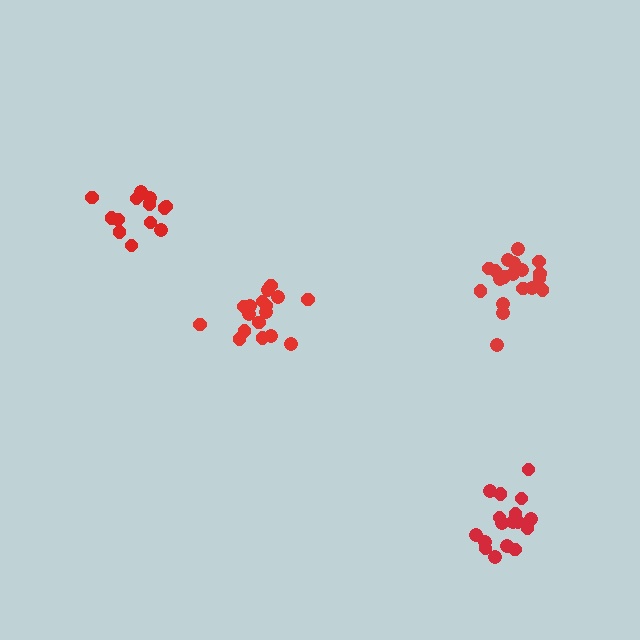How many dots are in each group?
Group 1: 13 dots, Group 2: 17 dots, Group 3: 19 dots, Group 4: 17 dots (66 total).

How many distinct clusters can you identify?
There are 4 distinct clusters.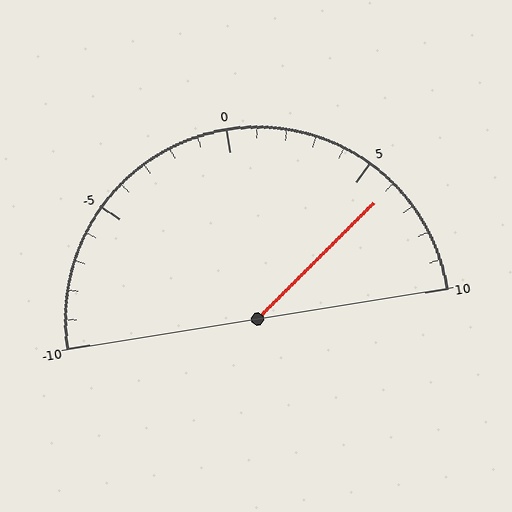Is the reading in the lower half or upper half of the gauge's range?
The reading is in the upper half of the range (-10 to 10).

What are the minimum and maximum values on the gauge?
The gauge ranges from -10 to 10.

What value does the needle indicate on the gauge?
The needle indicates approximately 6.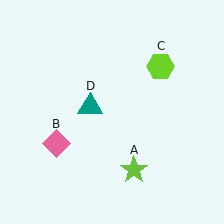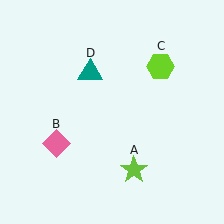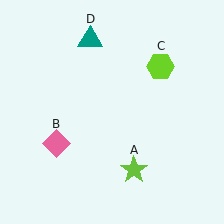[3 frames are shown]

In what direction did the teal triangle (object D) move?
The teal triangle (object D) moved up.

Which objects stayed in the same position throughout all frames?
Lime star (object A) and pink diamond (object B) and lime hexagon (object C) remained stationary.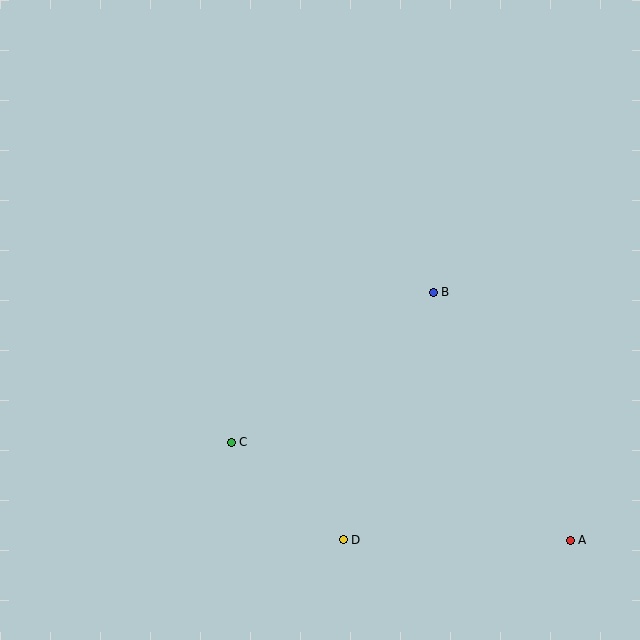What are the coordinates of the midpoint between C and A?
The midpoint between C and A is at (401, 491).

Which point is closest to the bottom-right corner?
Point A is closest to the bottom-right corner.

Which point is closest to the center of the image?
Point B at (433, 292) is closest to the center.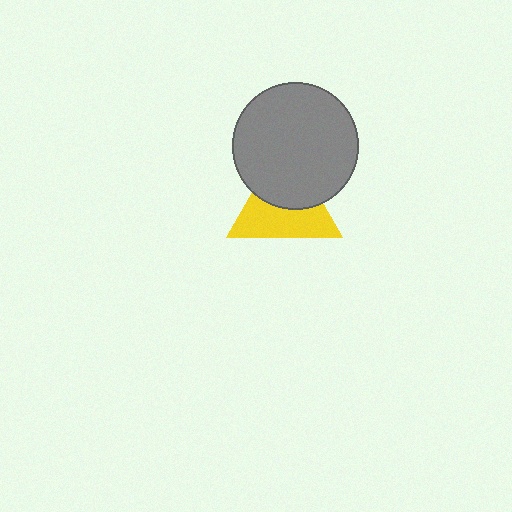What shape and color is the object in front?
The object in front is a gray circle.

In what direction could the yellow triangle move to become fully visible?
The yellow triangle could move down. That would shift it out from behind the gray circle entirely.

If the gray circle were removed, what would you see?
You would see the complete yellow triangle.